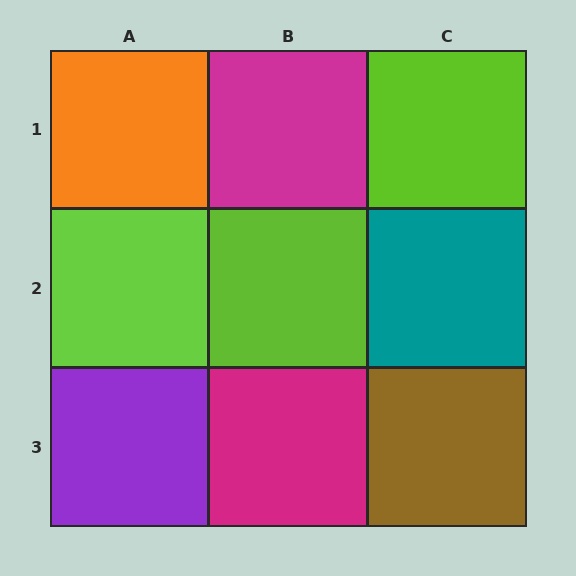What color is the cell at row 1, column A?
Orange.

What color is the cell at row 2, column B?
Lime.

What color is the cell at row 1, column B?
Magenta.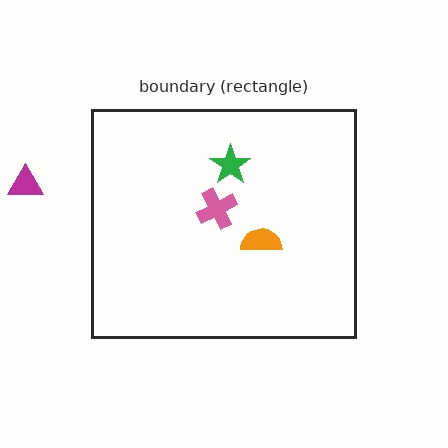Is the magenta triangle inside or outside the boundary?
Outside.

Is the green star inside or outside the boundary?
Inside.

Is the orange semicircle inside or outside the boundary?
Inside.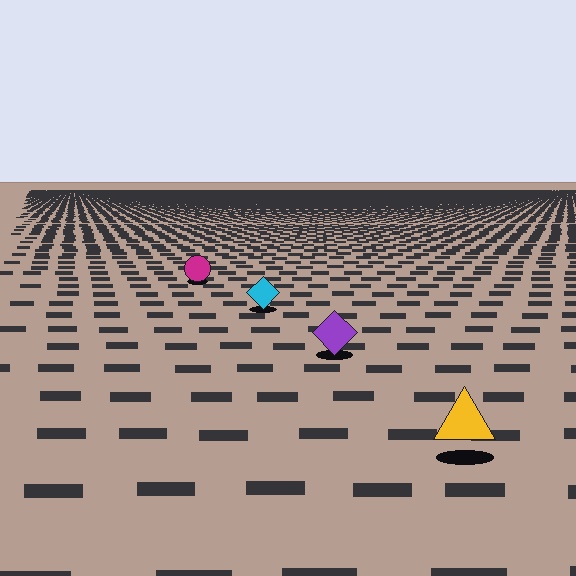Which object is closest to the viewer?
The yellow triangle is closest. The texture marks near it are larger and more spread out.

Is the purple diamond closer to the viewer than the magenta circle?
Yes. The purple diamond is closer — you can tell from the texture gradient: the ground texture is coarser near it.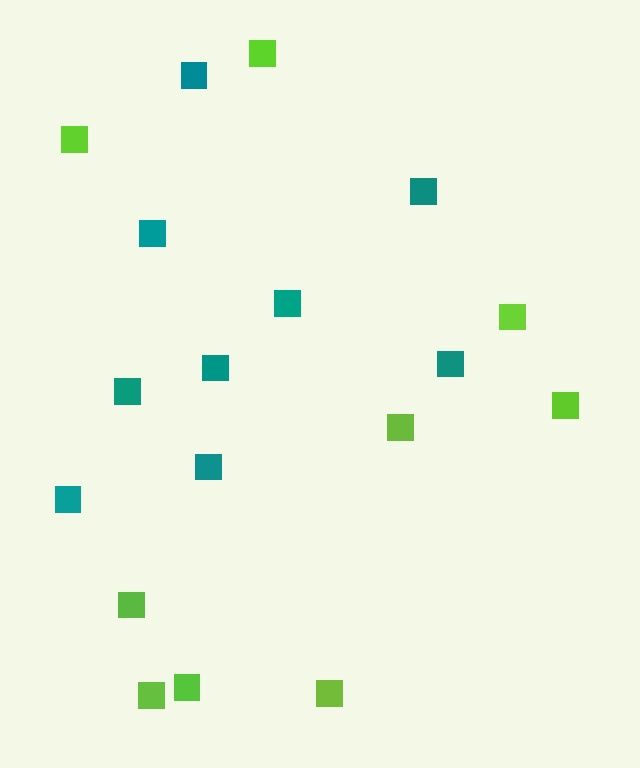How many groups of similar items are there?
There are 2 groups: one group of lime squares (9) and one group of teal squares (9).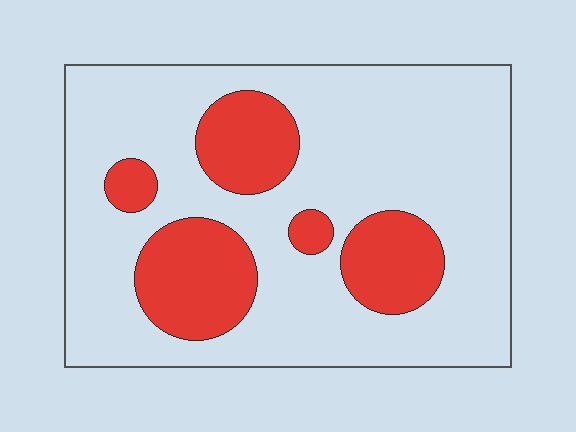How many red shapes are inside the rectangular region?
5.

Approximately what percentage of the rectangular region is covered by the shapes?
Approximately 25%.